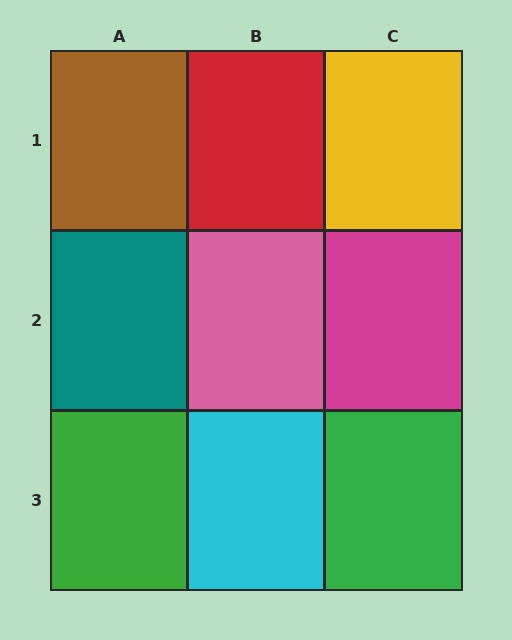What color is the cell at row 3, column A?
Green.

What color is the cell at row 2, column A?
Teal.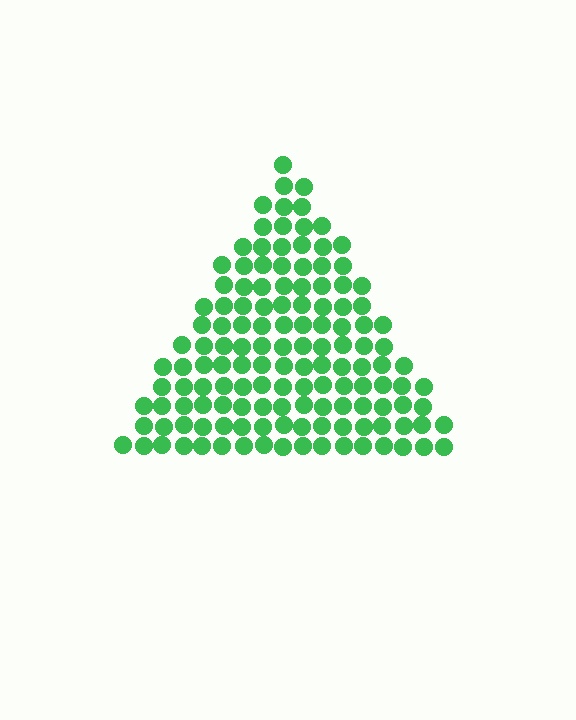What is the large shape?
The large shape is a triangle.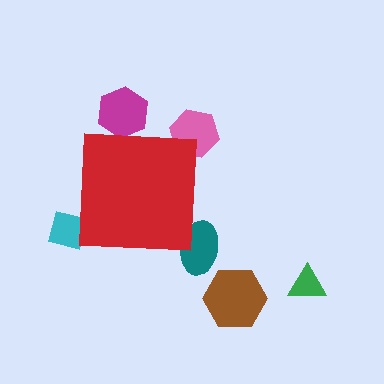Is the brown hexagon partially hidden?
No, the brown hexagon is fully visible.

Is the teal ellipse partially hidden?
Yes, the teal ellipse is partially hidden behind the red square.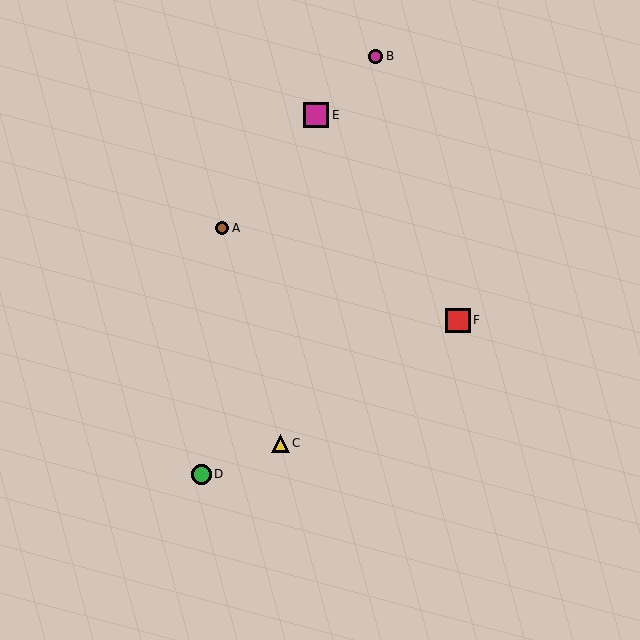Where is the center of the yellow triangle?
The center of the yellow triangle is at (280, 443).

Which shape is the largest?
The magenta square (labeled E) is the largest.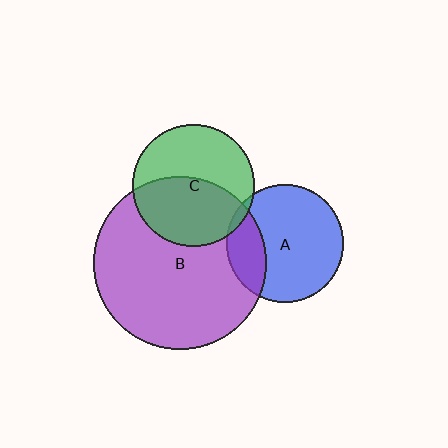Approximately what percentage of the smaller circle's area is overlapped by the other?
Approximately 50%.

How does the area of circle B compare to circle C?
Approximately 2.0 times.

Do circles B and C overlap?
Yes.